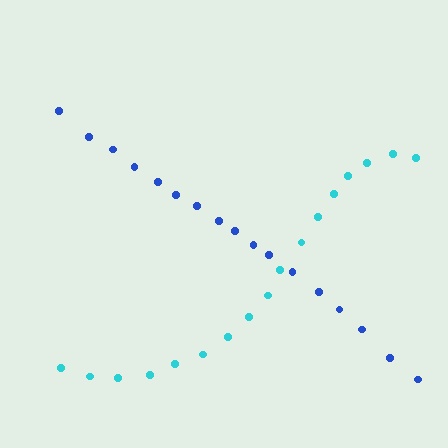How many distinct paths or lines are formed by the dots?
There are 2 distinct paths.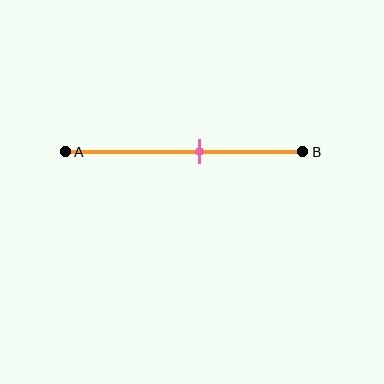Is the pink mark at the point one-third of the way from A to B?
No, the mark is at about 55% from A, not at the 33% one-third point.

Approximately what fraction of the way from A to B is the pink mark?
The pink mark is approximately 55% of the way from A to B.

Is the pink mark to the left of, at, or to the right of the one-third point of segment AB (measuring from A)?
The pink mark is to the right of the one-third point of segment AB.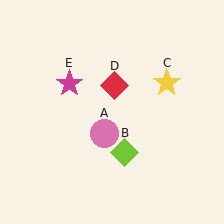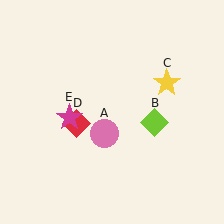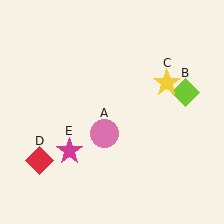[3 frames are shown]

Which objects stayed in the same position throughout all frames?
Pink circle (object A) and yellow star (object C) remained stationary.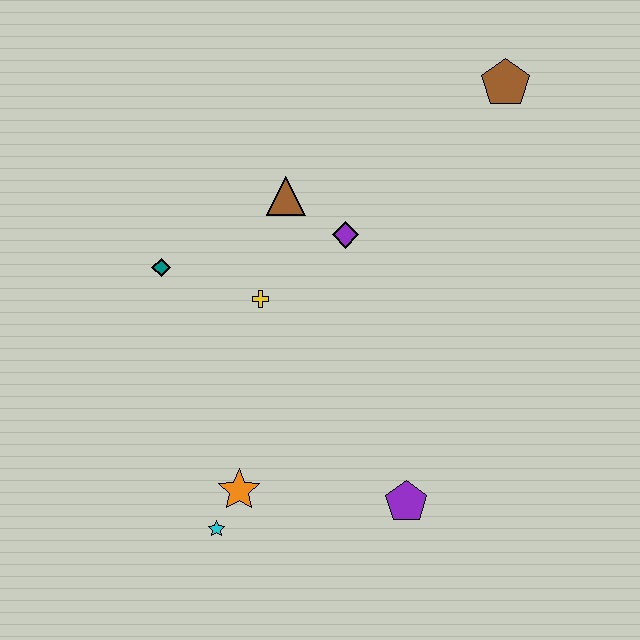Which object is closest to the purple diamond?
The brown triangle is closest to the purple diamond.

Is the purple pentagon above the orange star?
No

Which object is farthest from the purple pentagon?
The brown pentagon is farthest from the purple pentagon.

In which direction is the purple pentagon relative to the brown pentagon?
The purple pentagon is below the brown pentagon.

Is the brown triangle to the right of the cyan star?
Yes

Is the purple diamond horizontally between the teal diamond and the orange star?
No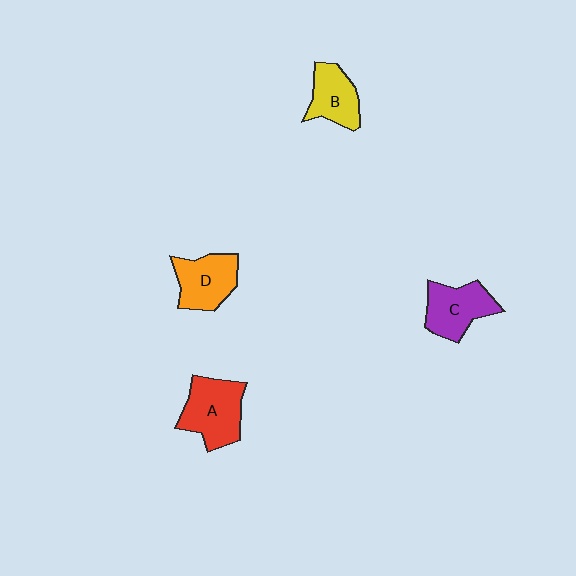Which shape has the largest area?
Shape A (red).